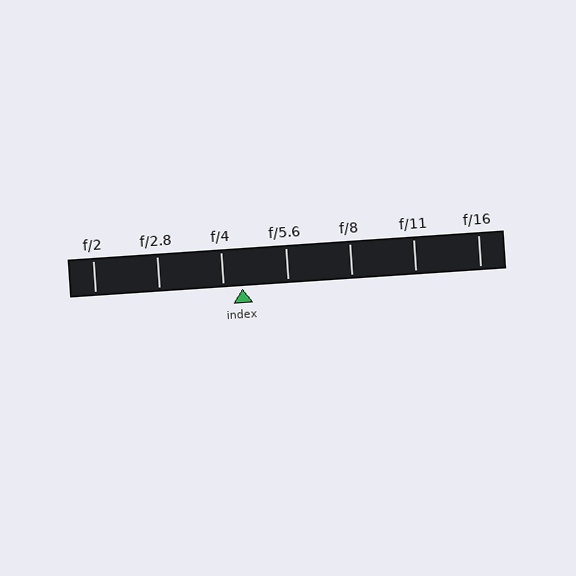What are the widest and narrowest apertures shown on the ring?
The widest aperture shown is f/2 and the narrowest is f/16.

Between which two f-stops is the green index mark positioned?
The index mark is between f/4 and f/5.6.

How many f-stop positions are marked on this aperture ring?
There are 7 f-stop positions marked.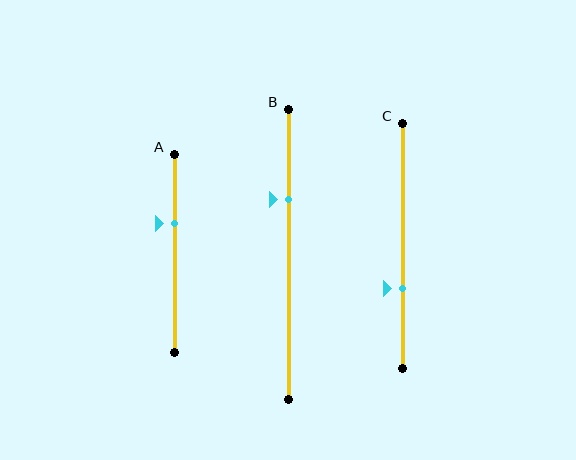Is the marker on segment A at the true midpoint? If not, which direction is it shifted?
No, the marker on segment A is shifted upward by about 15% of the segment length.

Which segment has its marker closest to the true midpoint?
Segment A has its marker closest to the true midpoint.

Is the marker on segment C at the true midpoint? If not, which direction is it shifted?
No, the marker on segment C is shifted downward by about 17% of the segment length.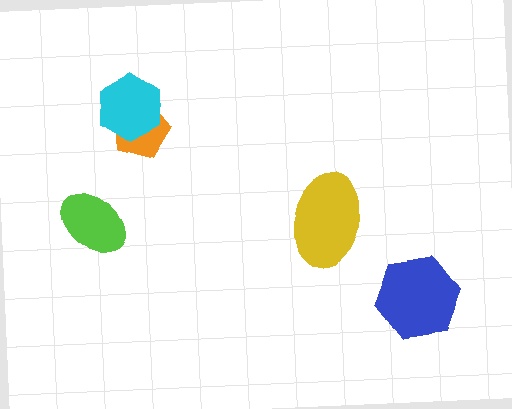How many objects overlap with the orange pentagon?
1 object overlaps with the orange pentagon.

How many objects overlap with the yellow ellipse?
0 objects overlap with the yellow ellipse.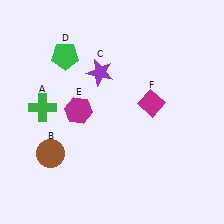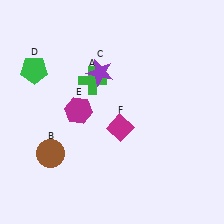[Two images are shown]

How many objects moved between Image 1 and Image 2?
3 objects moved between the two images.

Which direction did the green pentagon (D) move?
The green pentagon (D) moved left.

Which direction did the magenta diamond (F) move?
The magenta diamond (F) moved left.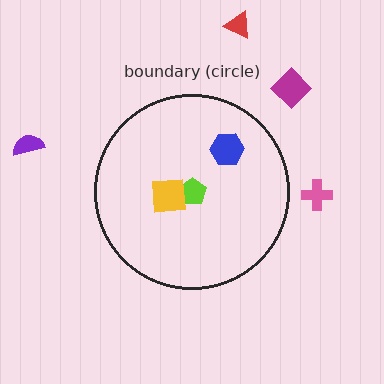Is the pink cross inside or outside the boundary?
Outside.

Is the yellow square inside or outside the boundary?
Inside.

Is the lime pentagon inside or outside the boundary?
Inside.